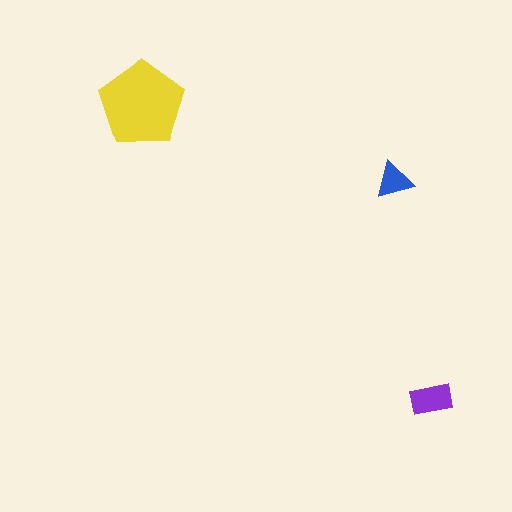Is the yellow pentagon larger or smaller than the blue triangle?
Larger.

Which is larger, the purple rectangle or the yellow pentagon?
The yellow pentagon.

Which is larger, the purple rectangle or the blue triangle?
The purple rectangle.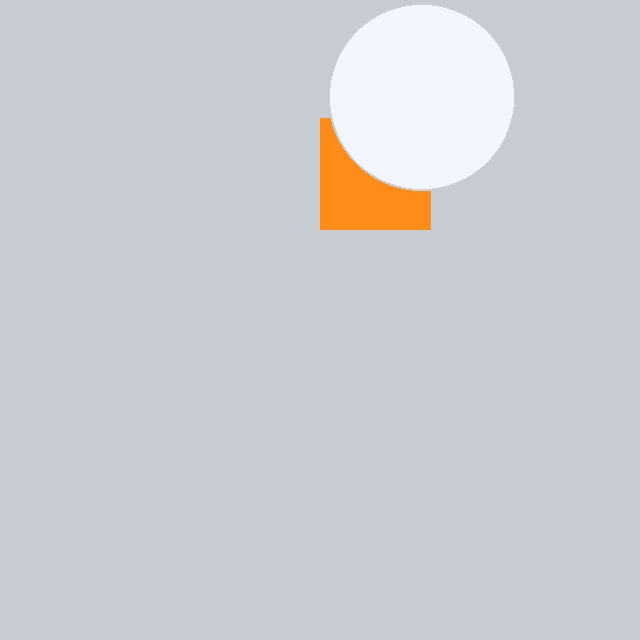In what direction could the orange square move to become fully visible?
The orange square could move down. That would shift it out from behind the white circle entirely.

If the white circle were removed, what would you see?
You would see the complete orange square.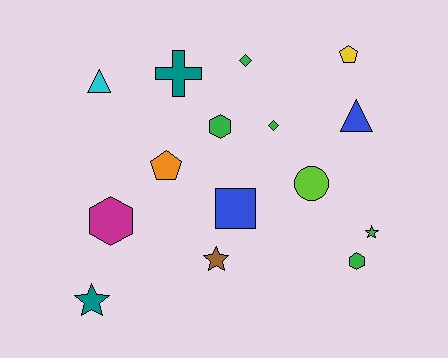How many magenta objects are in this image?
There is 1 magenta object.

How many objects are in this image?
There are 15 objects.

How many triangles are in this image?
There are 2 triangles.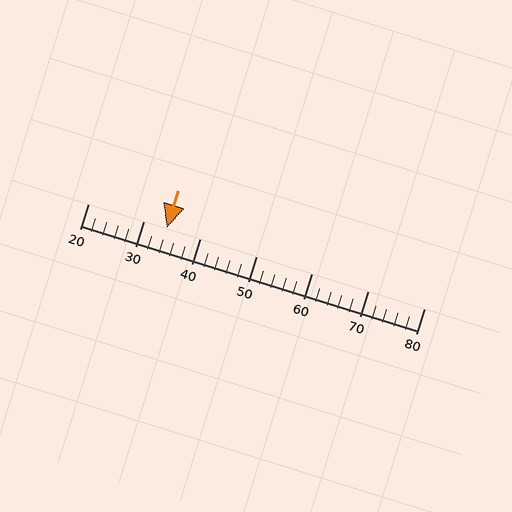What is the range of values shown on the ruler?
The ruler shows values from 20 to 80.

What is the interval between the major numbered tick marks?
The major tick marks are spaced 10 units apart.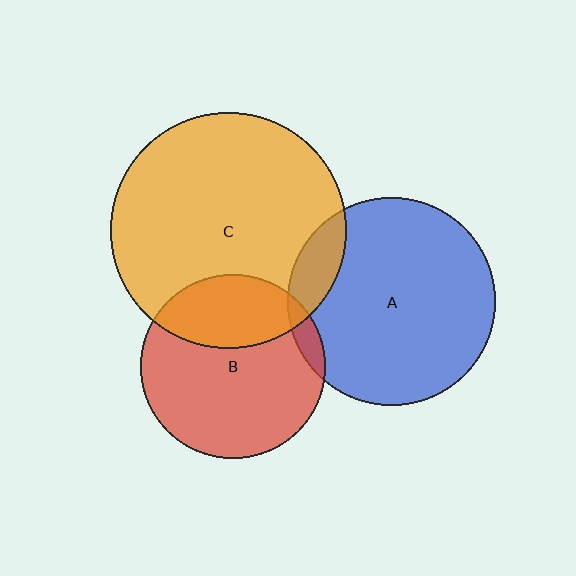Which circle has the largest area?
Circle C (orange).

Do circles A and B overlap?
Yes.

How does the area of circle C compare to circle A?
Approximately 1.3 times.